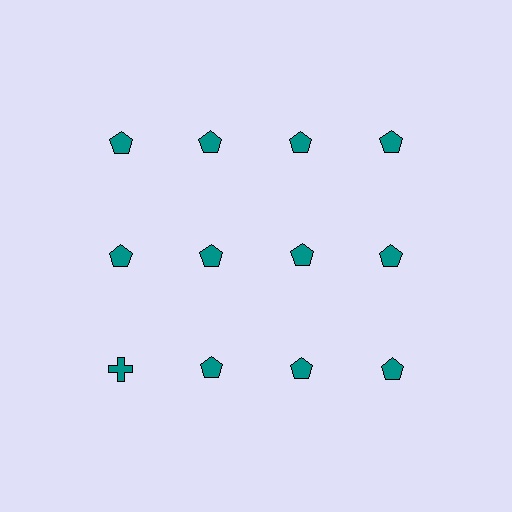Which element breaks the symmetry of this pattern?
The teal cross in the third row, leftmost column breaks the symmetry. All other shapes are teal pentagons.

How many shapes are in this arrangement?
There are 12 shapes arranged in a grid pattern.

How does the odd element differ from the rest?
It has a different shape: cross instead of pentagon.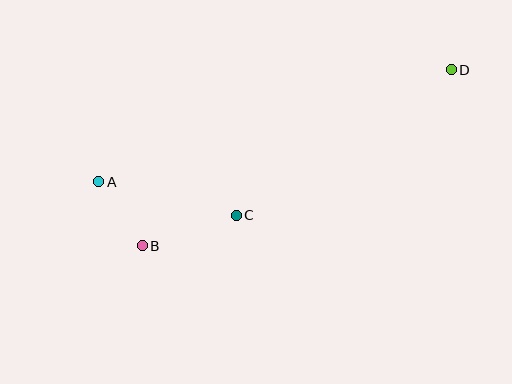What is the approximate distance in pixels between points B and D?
The distance between B and D is approximately 356 pixels.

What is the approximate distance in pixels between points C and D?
The distance between C and D is approximately 260 pixels.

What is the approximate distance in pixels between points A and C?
The distance between A and C is approximately 141 pixels.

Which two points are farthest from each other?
Points A and D are farthest from each other.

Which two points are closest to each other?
Points A and B are closest to each other.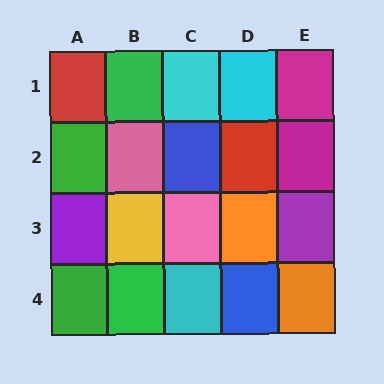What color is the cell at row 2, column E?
Magenta.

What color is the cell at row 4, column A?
Green.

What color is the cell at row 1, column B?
Green.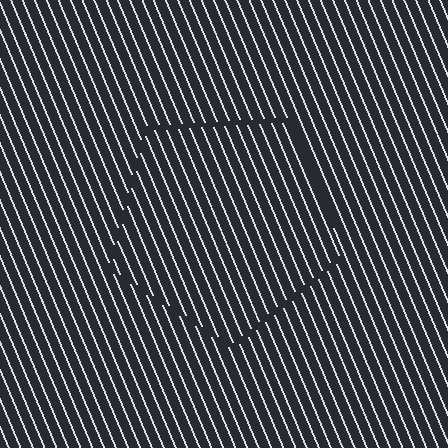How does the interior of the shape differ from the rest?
The interior of the shape contains the same grating, shifted by half a period — the contour is defined by the phase discontinuity where line-ends from the inner and outer gratings abut.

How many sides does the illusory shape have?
5 sides — the line-ends trace a pentagon.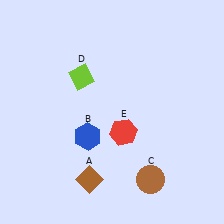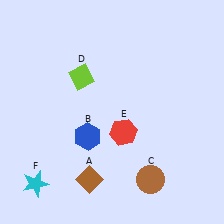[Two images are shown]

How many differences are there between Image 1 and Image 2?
There is 1 difference between the two images.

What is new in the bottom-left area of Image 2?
A cyan star (F) was added in the bottom-left area of Image 2.